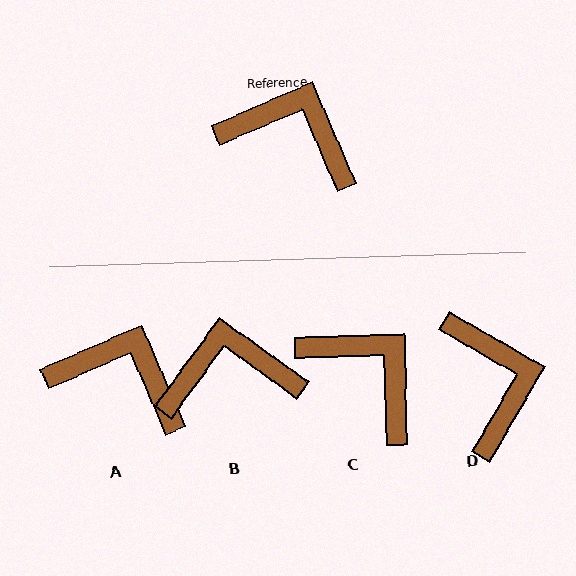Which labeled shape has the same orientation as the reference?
A.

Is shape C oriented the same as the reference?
No, it is off by about 22 degrees.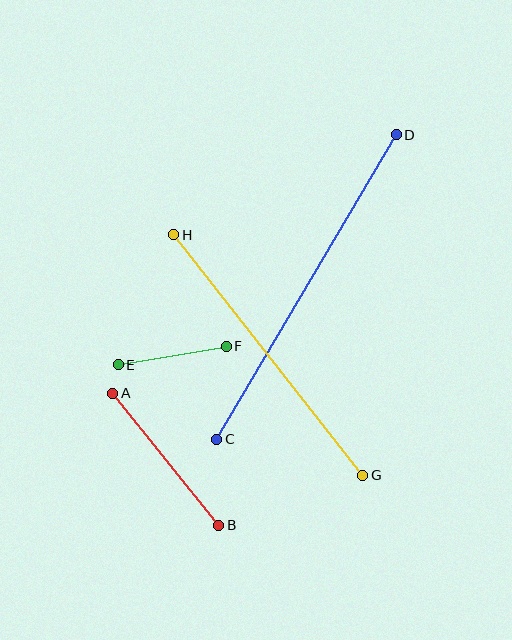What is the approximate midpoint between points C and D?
The midpoint is at approximately (307, 287) pixels.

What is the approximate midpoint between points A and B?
The midpoint is at approximately (166, 459) pixels.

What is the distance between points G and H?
The distance is approximately 305 pixels.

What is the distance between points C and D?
The distance is approximately 353 pixels.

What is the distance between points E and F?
The distance is approximately 109 pixels.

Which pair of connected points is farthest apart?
Points C and D are farthest apart.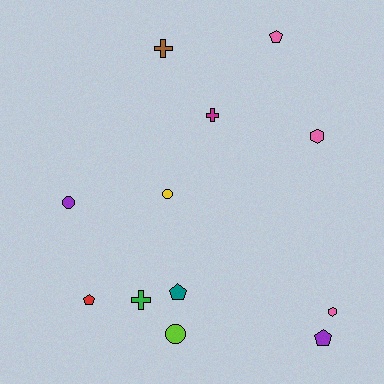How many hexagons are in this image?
There are 2 hexagons.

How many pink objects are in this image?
There are 3 pink objects.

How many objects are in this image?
There are 12 objects.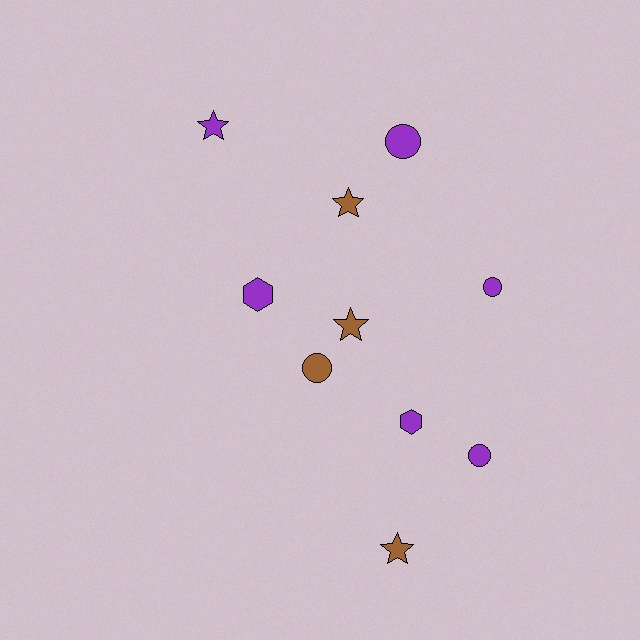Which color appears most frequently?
Purple, with 6 objects.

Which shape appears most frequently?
Star, with 4 objects.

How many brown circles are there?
There is 1 brown circle.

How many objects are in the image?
There are 10 objects.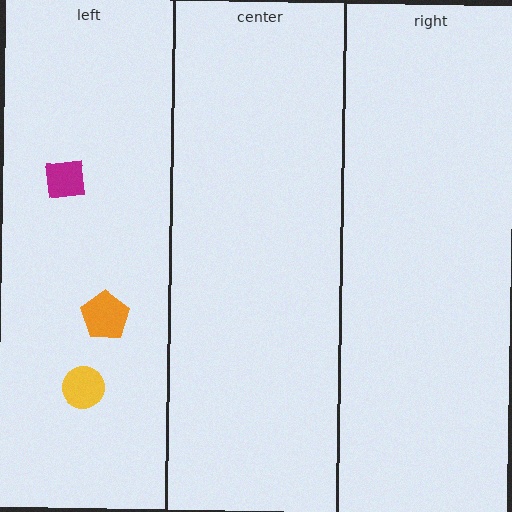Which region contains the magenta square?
The left region.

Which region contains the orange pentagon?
The left region.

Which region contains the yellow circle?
The left region.